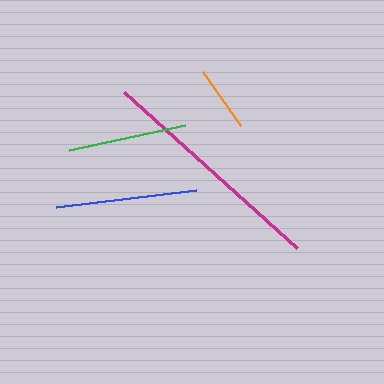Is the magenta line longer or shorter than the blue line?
The magenta line is longer than the blue line.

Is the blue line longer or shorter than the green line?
The blue line is longer than the green line.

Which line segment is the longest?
The magenta line is the longest at approximately 233 pixels.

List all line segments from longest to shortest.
From longest to shortest: magenta, blue, green, orange.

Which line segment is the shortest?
The orange line is the shortest at approximately 66 pixels.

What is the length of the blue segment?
The blue segment is approximately 141 pixels long.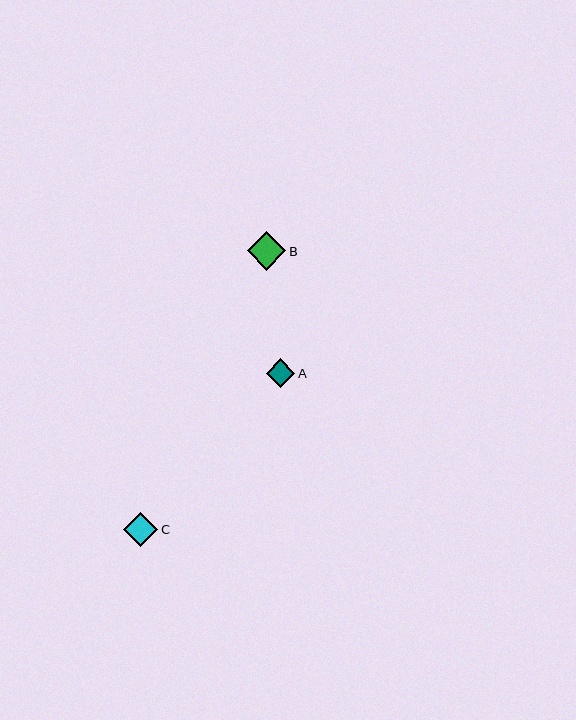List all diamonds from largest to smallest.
From largest to smallest: B, C, A.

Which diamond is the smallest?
Diamond A is the smallest with a size of approximately 29 pixels.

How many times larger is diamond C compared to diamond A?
Diamond C is approximately 1.2 times the size of diamond A.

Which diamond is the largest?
Diamond B is the largest with a size of approximately 39 pixels.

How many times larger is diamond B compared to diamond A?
Diamond B is approximately 1.4 times the size of diamond A.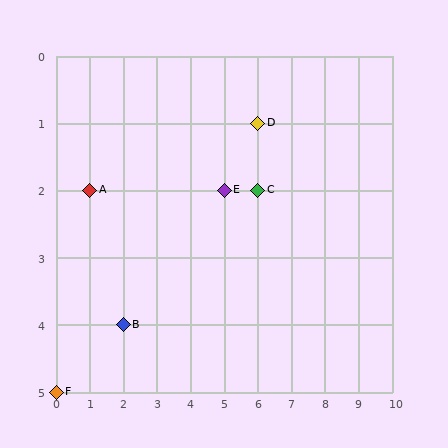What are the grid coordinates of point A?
Point A is at grid coordinates (1, 2).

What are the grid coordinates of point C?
Point C is at grid coordinates (6, 2).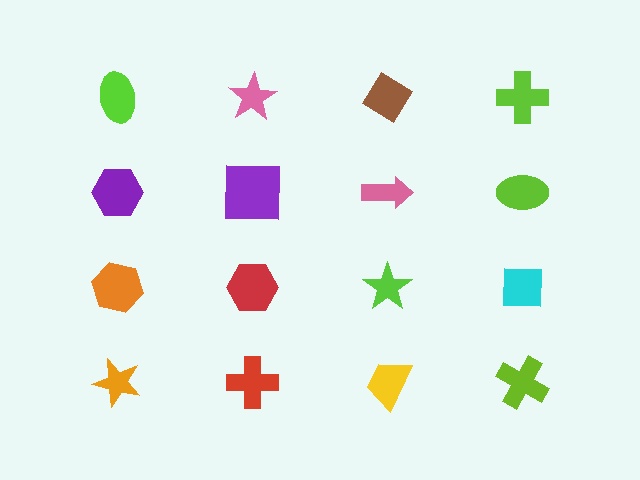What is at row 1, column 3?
A brown diamond.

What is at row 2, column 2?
A purple square.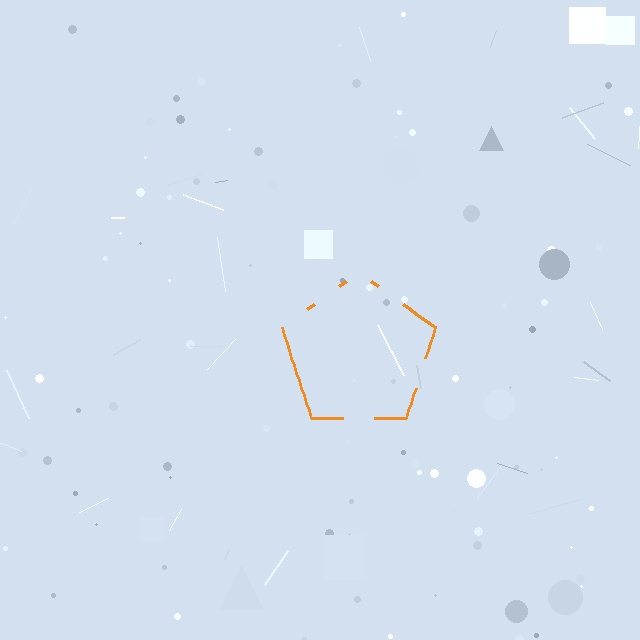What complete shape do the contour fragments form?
The contour fragments form a pentagon.